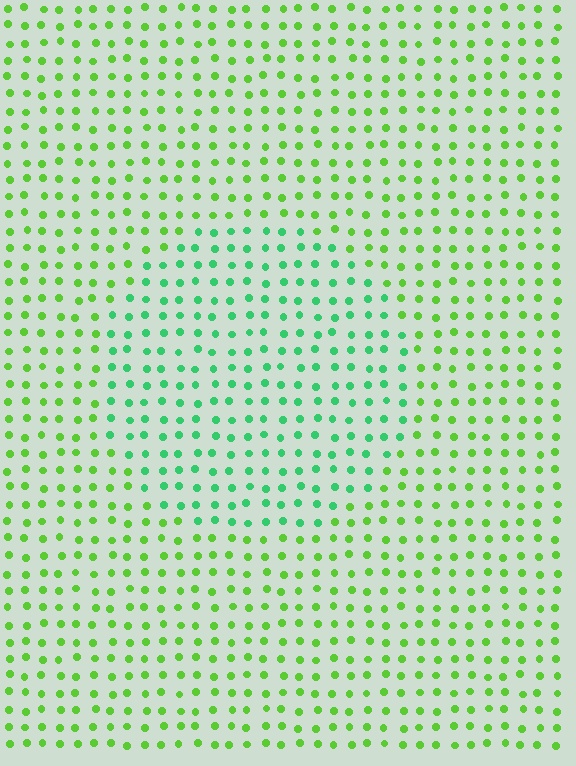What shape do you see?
I see a circle.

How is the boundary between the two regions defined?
The boundary is defined purely by a slight shift in hue (about 38 degrees). Spacing, size, and orientation are identical on both sides.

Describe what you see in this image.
The image is filled with small lime elements in a uniform arrangement. A circle-shaped region is visible where the elements are tinted to a slightly different hue, forming a subtle color boundary.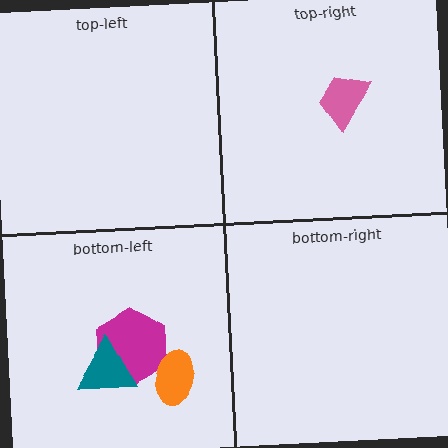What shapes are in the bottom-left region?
The magenta hexagon, the orange ellipse, the teal triangle.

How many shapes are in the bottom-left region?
3.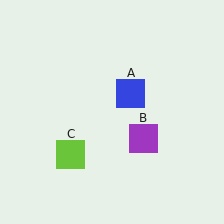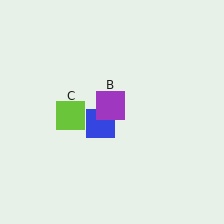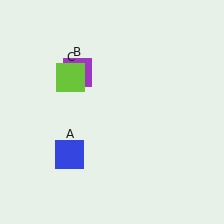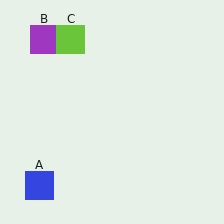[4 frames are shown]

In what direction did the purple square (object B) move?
The purple square (object B) moved up and to the left.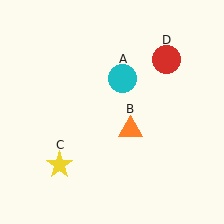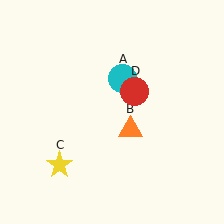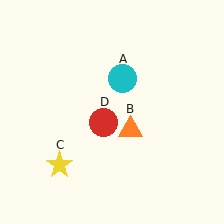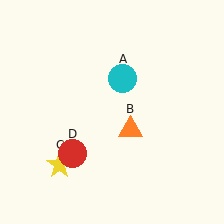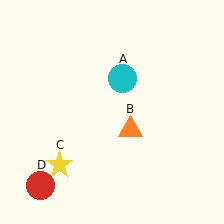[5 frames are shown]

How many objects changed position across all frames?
1 object changed position: red circle (object D).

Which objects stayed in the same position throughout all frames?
Cyan circle (object A) and orange triangle (object B) and yellow star (object C) remained stationary.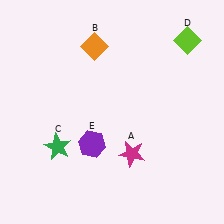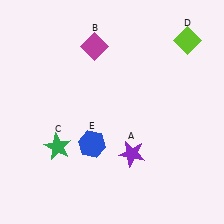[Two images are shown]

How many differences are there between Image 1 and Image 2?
There are 3 differences between the two images.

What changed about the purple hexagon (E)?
In Image 1, E is purple. In Image 2, it changed to blue.